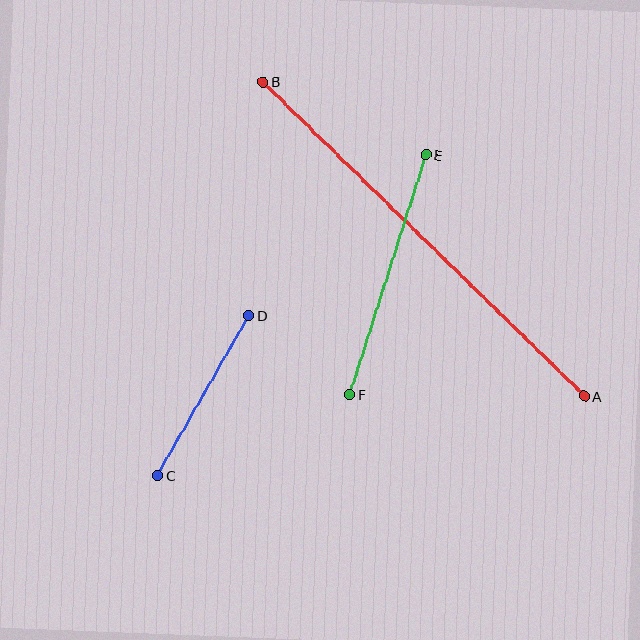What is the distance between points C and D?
The distance is approximately 184 pixels.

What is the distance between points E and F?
The distance is approximately 252 pixels.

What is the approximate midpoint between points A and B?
The midpoint is at approximately (424, 239) pixels.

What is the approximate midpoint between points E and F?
The midpoint is at approximately (388, 275) pixels.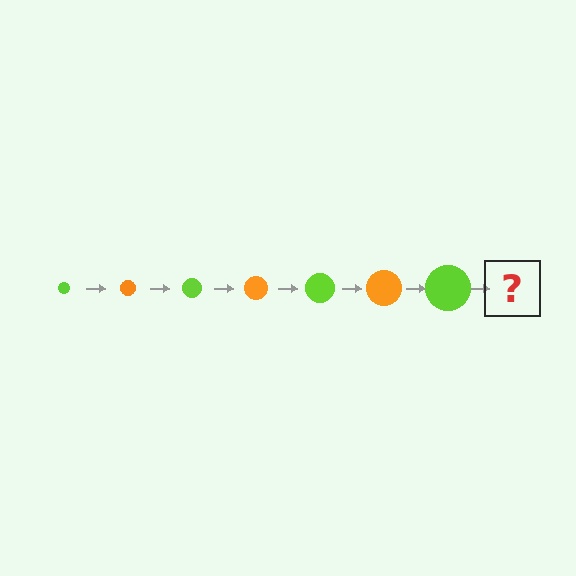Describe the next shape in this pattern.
It should be an orange circle, larger than the previous one.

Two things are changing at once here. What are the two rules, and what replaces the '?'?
The two rules are that the circle grows larger each step and the color cycles through lime and orange. The '?' should be an orange circle, larger than the previous one.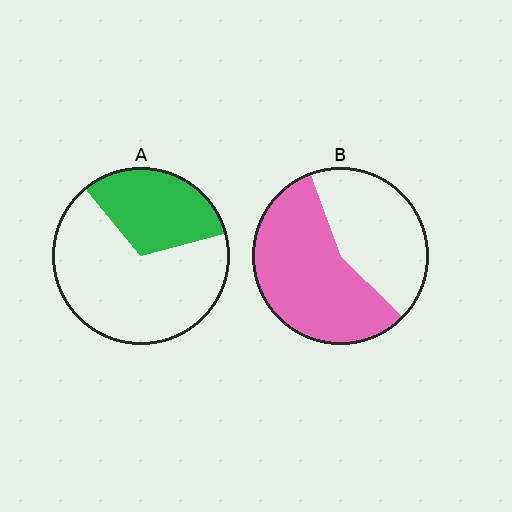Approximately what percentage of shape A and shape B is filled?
A is approximately 30% and B is approximately 55%.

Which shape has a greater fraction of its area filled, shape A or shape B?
Shape B.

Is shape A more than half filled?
No.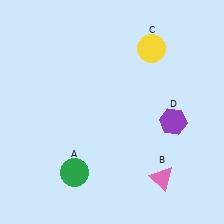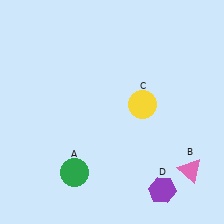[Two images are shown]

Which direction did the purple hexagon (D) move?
The purple hexagon (D) moved down.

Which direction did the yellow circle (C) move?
The yellow circle (C) moved down.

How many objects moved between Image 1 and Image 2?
3 objects moved between the two images.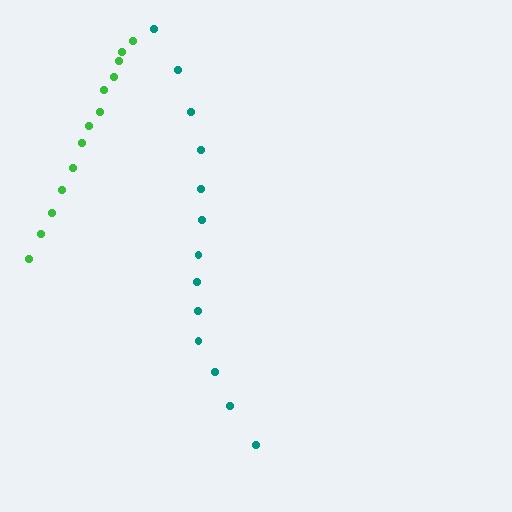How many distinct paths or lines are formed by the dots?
There are 2 distinct paths.